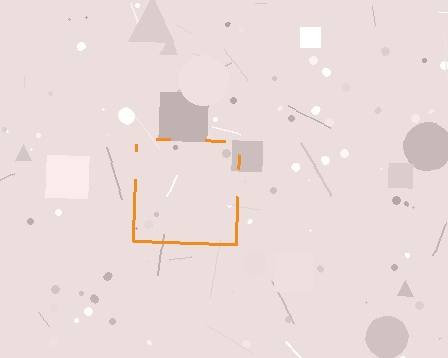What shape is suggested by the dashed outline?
The dashed outline suggests a square.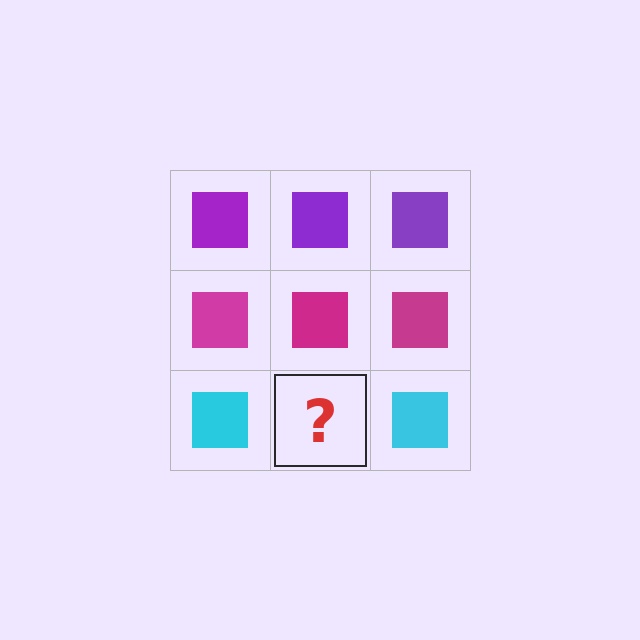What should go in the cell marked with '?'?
The missing cell should contain a cyan square.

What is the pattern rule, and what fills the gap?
The rule is that each row has a consistent color. The gap should be filled with a cyan square.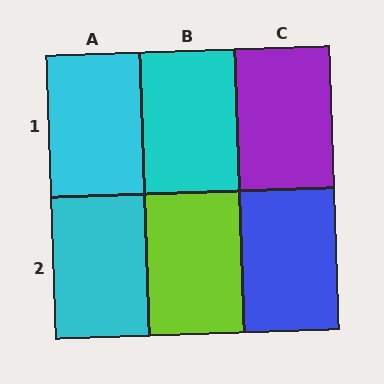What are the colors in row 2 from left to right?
Cyan, lime, blue.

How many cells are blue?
1 cell is blue.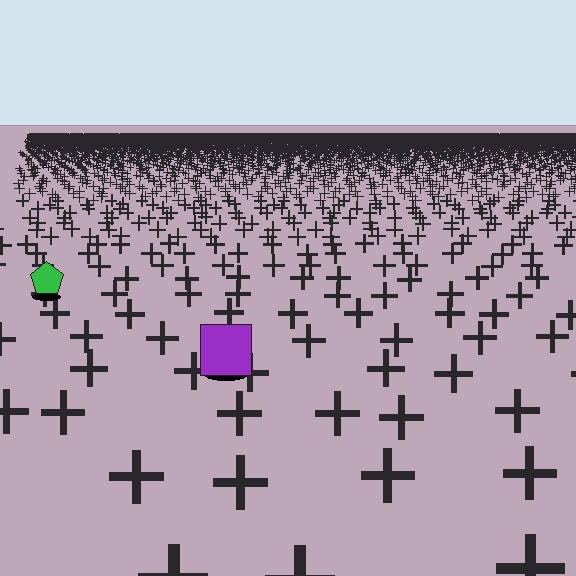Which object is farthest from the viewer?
The green pentagon is farthest from the viewer. It appears smaller and the ground texture around it is denser.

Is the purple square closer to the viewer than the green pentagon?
Yes. The purple square is closer — you can tell from the texture gradient: the ground texture is coarser near it.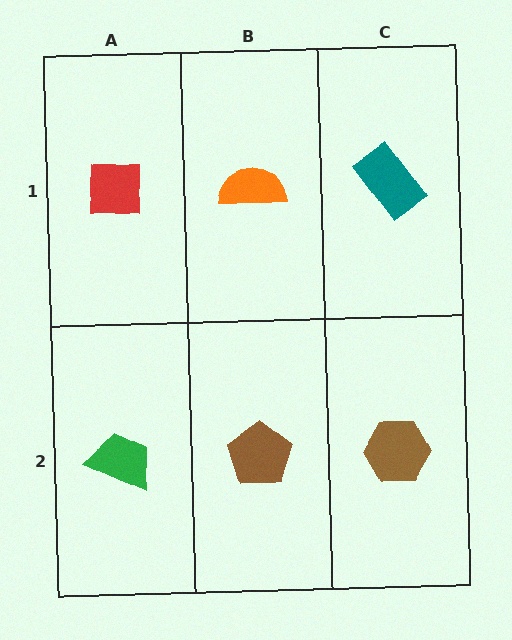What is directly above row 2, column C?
A teal rectangle.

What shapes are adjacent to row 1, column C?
A brown hexagon (row 2, column C), an orange semicircle (row 1, column B).